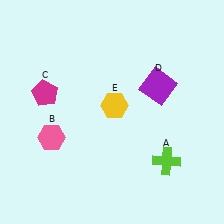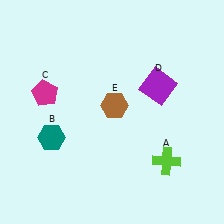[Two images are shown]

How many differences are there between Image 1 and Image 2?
There are 2 differences between the two images.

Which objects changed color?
B changed from pink to teal. E changed from yellow to brown.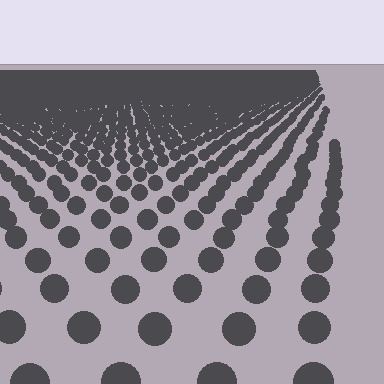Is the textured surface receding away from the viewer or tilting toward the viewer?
The surface is receding away from the viewer. Texture elements get smaller and denser toward the top.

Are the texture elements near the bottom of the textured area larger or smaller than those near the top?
Larger. Near the bottom, elements are closer to the viewer and appear at a bigger on-screen size.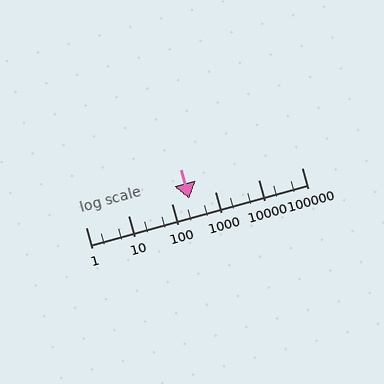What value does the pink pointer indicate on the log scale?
The pointer indicates approximately 250.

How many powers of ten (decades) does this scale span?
The scale spans 5 decades, from 1 to 100000.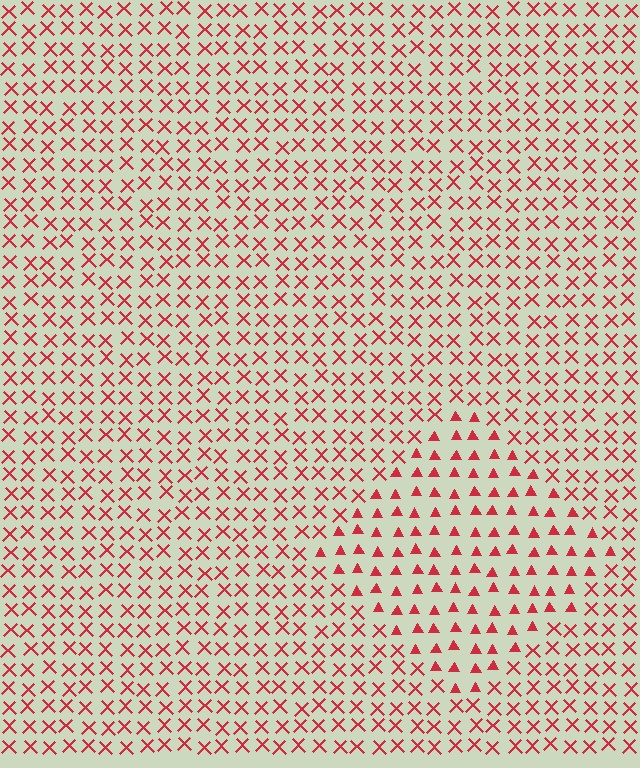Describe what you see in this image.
The image is filled with small red elements arranged in a uniform grid. A diamond-shaped region contains triangles, while the surrounding area contains X marks. The boundary is defined purely by the change in element shape.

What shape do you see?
I see a diamond.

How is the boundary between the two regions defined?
The boundary is defined by a change in element shape: triangles inside vs. X marks outside. All elements share the same color and spacing.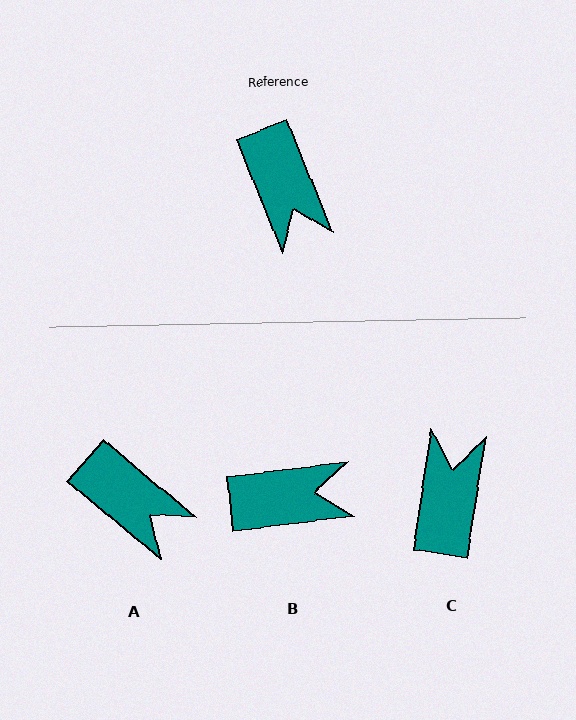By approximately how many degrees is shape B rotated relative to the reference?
Approximately 75 degrees counter-clockwise.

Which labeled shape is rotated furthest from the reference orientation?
C, about 149 degrees away.